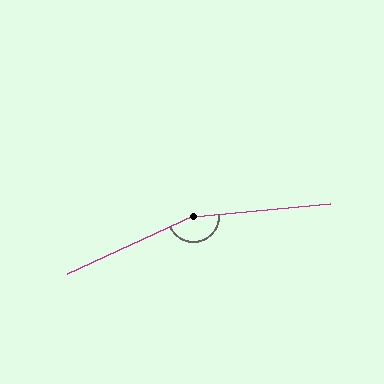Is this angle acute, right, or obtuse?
It is obtuse.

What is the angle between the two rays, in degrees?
Approximately 161 degrees.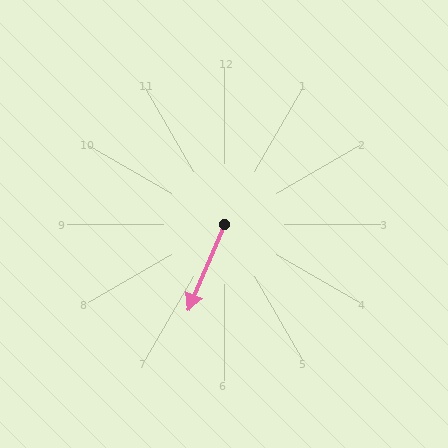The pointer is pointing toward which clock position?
Roughly 7 o'clock.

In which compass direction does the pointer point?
Southwest.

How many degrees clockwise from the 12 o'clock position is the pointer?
Approximately 203 degrees.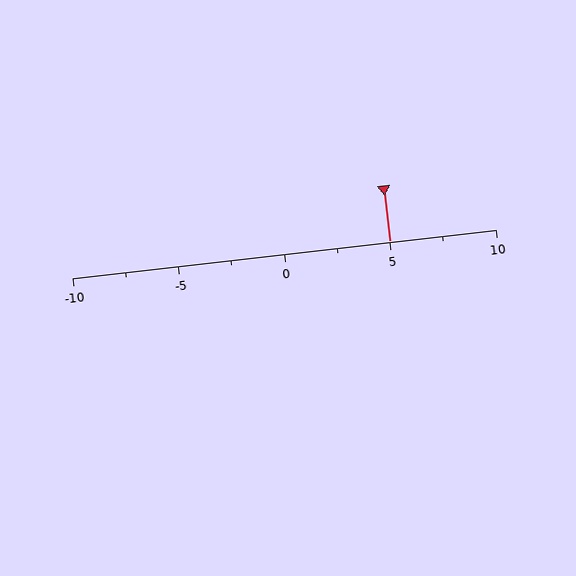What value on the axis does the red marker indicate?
The marker indicates approximately 5.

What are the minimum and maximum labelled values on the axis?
The axis runs from -10 to 10.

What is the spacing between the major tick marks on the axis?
The major ticks are spaced 5 apart.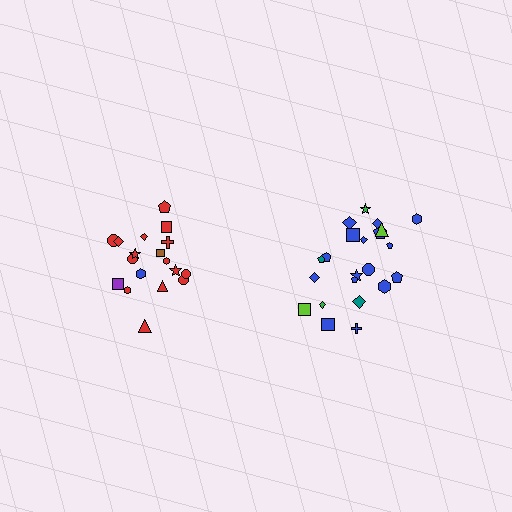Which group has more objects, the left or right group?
The right group.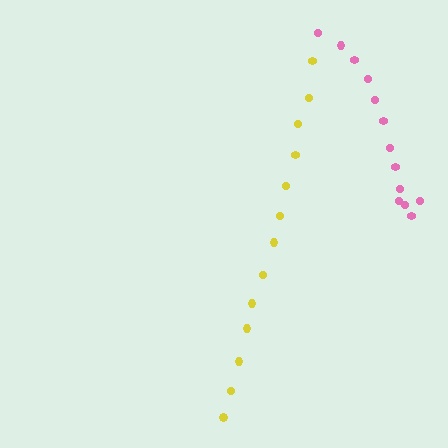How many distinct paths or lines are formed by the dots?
There are 2 distinct paths.